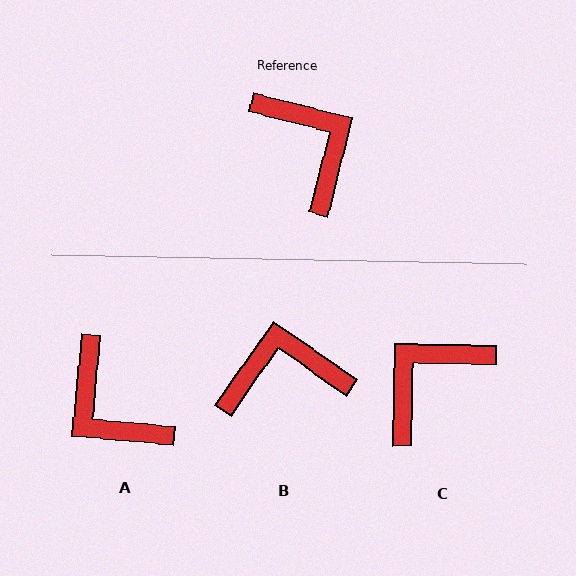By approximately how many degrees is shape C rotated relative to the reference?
Approximately 103 degrees counter-clockwise.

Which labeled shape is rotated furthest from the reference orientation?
A, about 171 degrees away.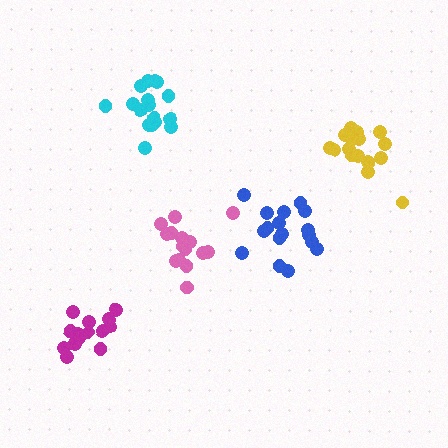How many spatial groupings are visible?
There are 5 spatial groupings.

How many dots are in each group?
Group 1: 17 dots, Group 2: 15 dots, Group 3: 17 dots, Group 4: 17 dots, Group 5: 15 dots (81 total).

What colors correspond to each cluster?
The clusters are colored: blue, pink, cyan, yellow, magenta.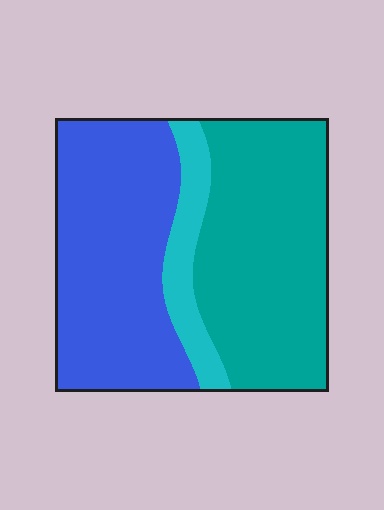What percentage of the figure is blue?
Blue takes up between a third and a half of the figure.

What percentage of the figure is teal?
Teal covers around 45% of the figure.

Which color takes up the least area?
Cyan, at roughly 10%.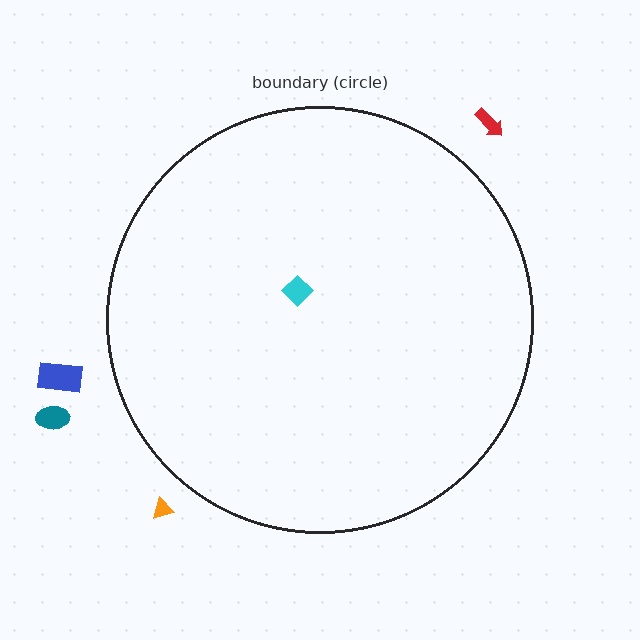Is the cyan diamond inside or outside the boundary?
Inside.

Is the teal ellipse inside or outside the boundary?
Outside.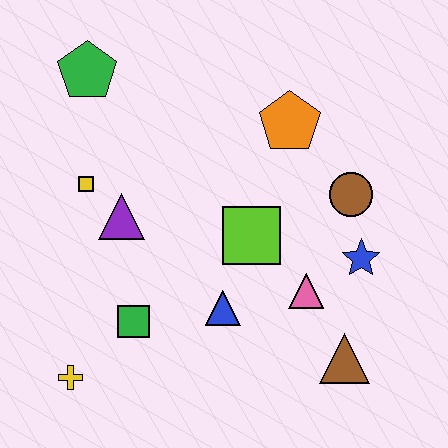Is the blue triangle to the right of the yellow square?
Yes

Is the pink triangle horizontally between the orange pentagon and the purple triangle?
No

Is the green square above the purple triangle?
No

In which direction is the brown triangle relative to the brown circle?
The brown triangle is below the brown circle.